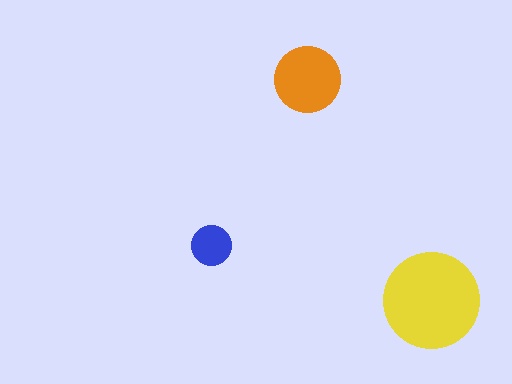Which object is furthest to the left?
The blue circle is leftmost.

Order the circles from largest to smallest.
the yellow one, the orange one, the blue one.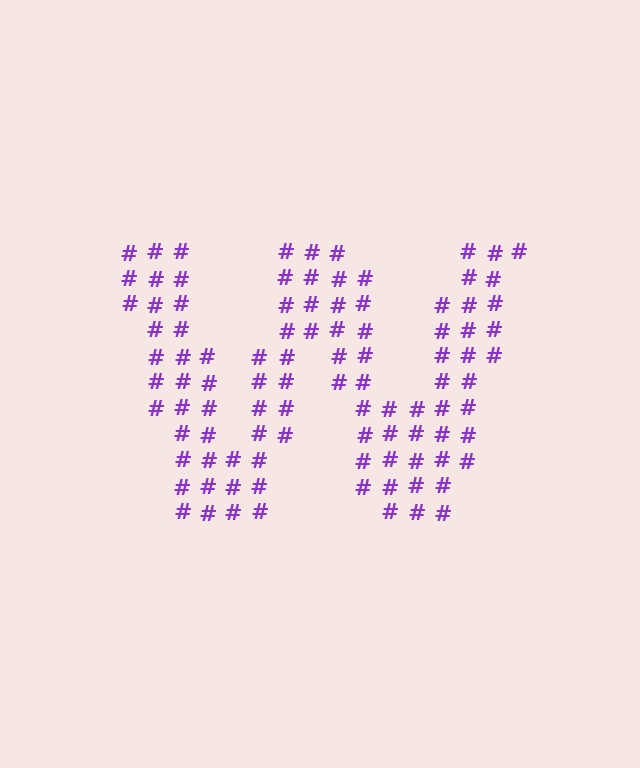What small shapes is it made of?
It is made of small hash symbols.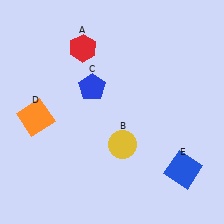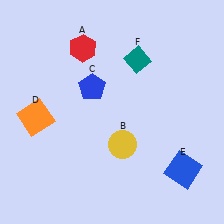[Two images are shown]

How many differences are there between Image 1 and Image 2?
There is 1 difference between the two images.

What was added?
A teal diamond (F) was added in Image 2.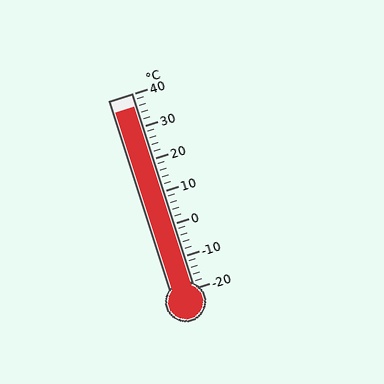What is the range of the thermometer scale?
The thermometer scale ranges from -20°C to 40°C.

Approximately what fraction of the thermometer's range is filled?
The thermometer is filled to approximately 95% of its range.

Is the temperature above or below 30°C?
The temperature is above 30°C.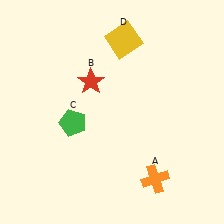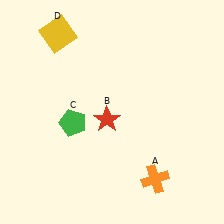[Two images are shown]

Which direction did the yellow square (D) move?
The yellow square (D) moved left.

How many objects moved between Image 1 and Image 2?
2 objects moved between the two images.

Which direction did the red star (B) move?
The red star (B) moved down.